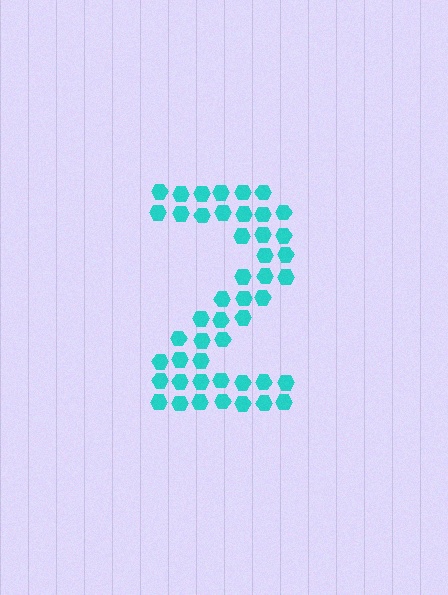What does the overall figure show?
The overall figure shows the digit 2.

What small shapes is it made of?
It is made of small hexagons.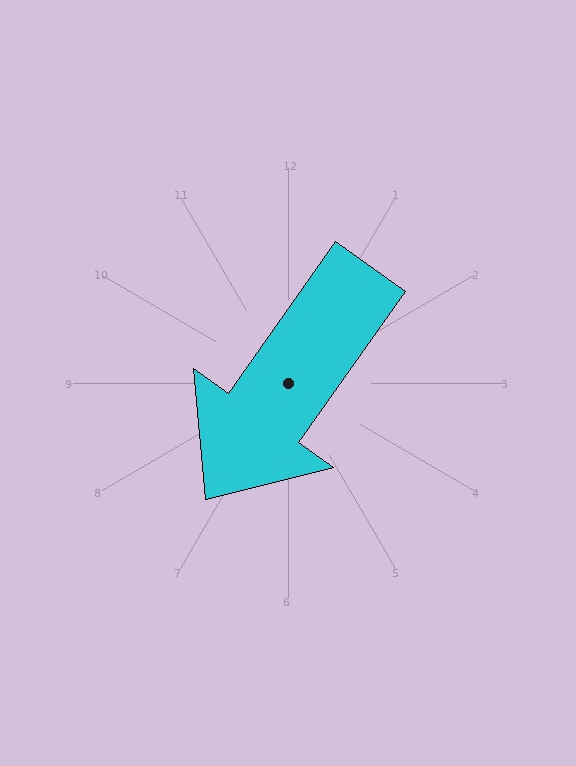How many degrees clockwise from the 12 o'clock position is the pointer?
Approximately 215 degrees.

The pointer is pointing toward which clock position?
Roughly 7 o'clock.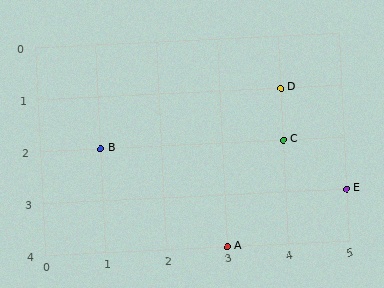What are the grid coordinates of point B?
Point B is at grid coordinates (1, 2).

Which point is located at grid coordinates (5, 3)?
Point E is at (5, 3).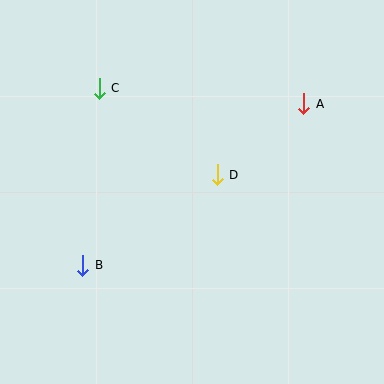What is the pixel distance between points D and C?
The distance between D and C is 146 pixels.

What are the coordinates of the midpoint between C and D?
The midpoint between C and D is at (158, 132).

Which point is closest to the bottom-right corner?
Point D is closest to the bottom-right corner.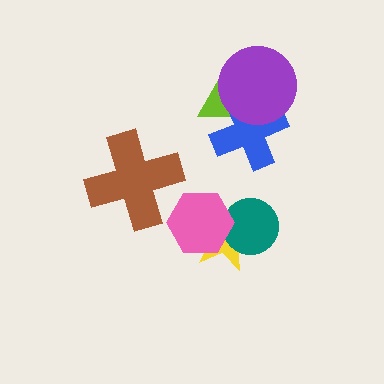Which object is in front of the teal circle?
The pink hexagon is in front of the teal circle.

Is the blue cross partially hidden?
Yes, it is partially covered by another shape.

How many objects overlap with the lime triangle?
2 objects overlap with the lime triangle.